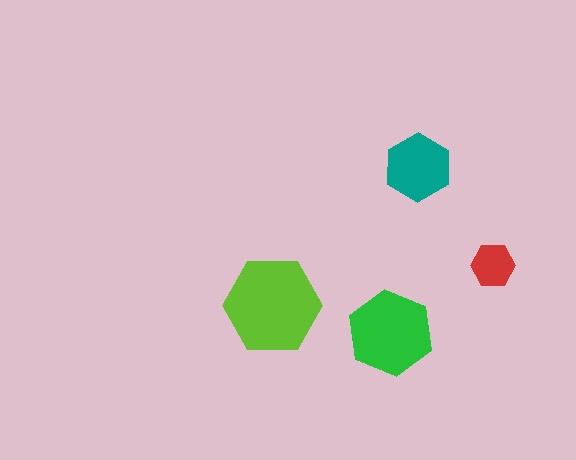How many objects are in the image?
There are 4 objects in the image.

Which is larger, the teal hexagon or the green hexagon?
The green one.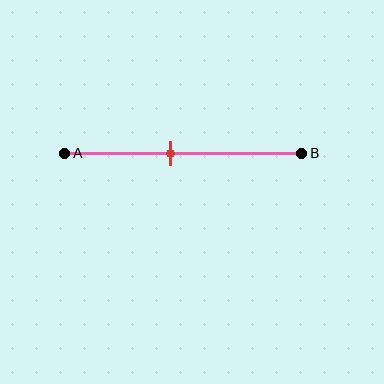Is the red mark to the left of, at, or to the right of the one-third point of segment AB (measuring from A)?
The red mark is to the right of the one-third point of segment AB.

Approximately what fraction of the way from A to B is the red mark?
The red mark is approximately 45% of the way from A to B.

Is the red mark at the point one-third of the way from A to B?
No, the mark is at about 45% from A, not at the 33% one-third point.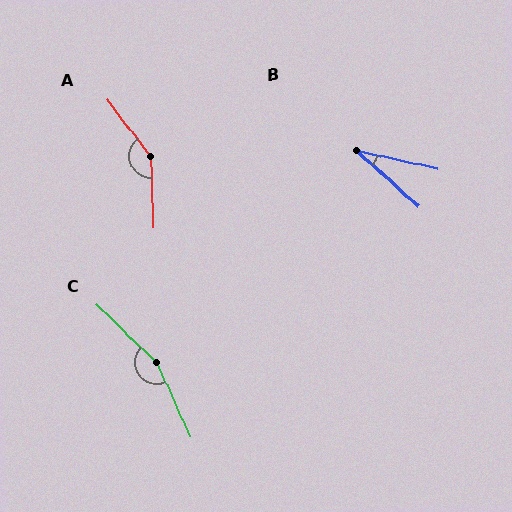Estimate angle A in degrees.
Approximately 145 degrees.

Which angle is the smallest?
B, at approximately 29 degrees.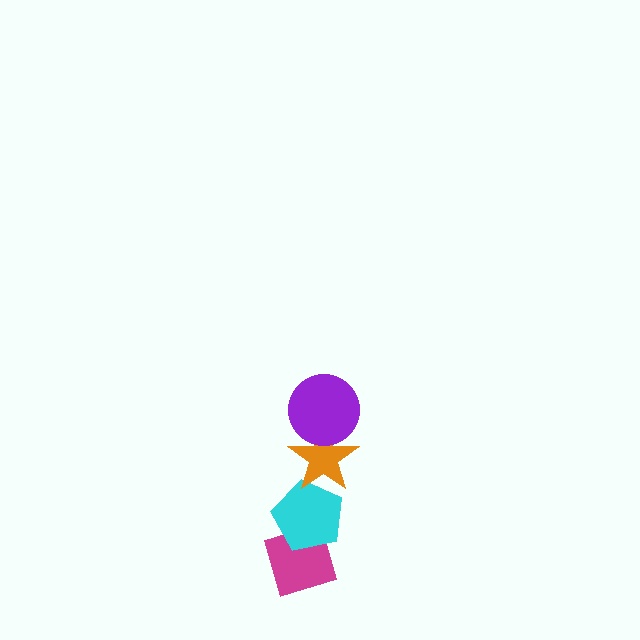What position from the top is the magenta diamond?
The magenta diamond is 4th from the top.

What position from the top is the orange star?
The orange star is 2nd from the top.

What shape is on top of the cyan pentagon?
The orange star is on top of the cyan pentagon.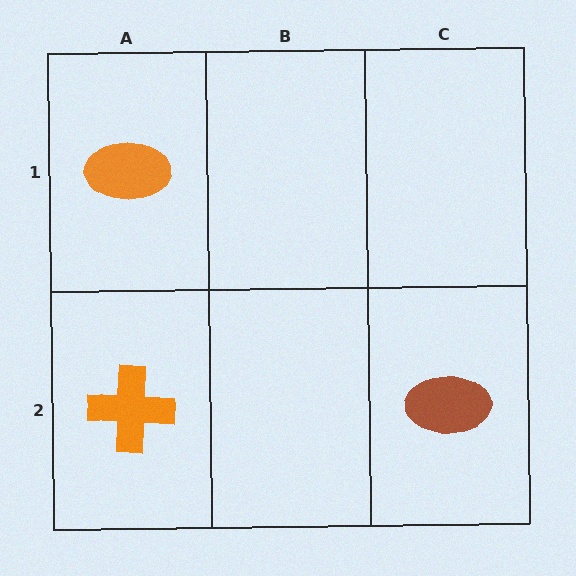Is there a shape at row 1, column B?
No, that cell is empty.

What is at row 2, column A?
An orange cross.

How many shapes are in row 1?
1 shape.